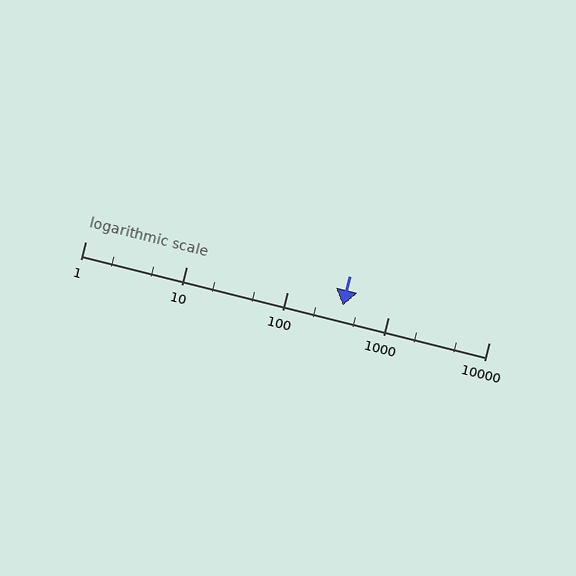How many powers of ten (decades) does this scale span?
The scale spans 4 decades, from 1 to 10000.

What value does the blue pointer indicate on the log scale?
The pointer indicates approximately 360.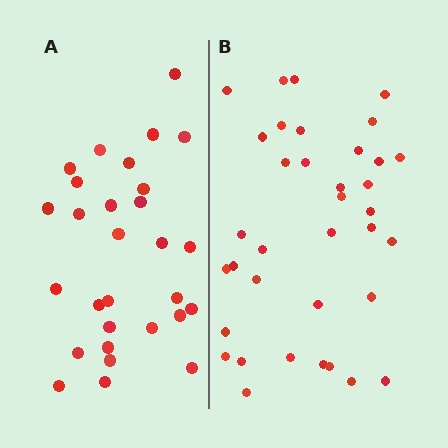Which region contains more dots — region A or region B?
Region B (the right region) has more dots.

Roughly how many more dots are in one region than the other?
Region B has roughly 8 or so more dots than region A.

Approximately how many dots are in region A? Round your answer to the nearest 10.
About 30 dots. (The exact count is 29, which rounds to 30.)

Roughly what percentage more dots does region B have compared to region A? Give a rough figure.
About 25% more.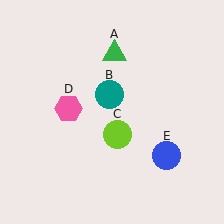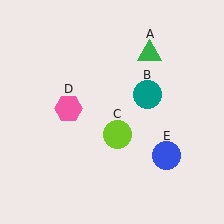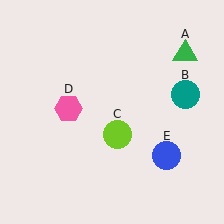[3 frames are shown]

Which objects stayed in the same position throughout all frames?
Lime circle (object C) and pink hexagon (object D) and blue circle (object E) remained stationary.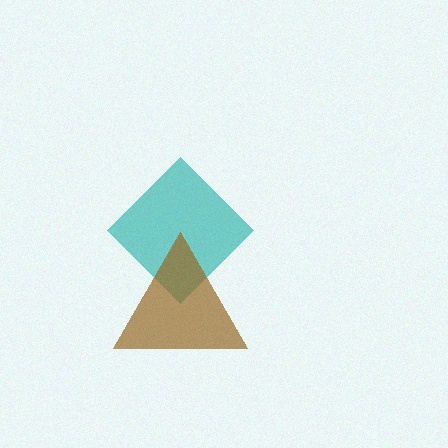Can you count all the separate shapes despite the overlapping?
Yes, there are 2 separate shapes.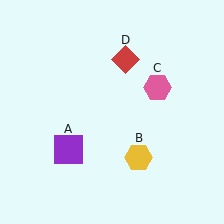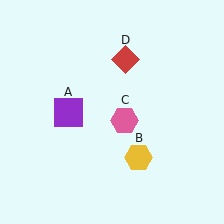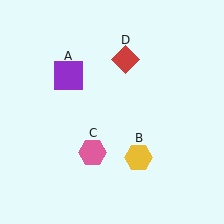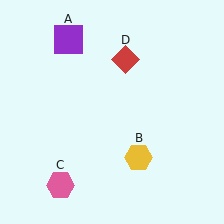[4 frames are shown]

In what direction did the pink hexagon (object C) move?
The pink hexagon (object C) moved down and to the left.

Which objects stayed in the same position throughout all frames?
Yellow hexagon (object B) and red diamond (object D) remained stationary.